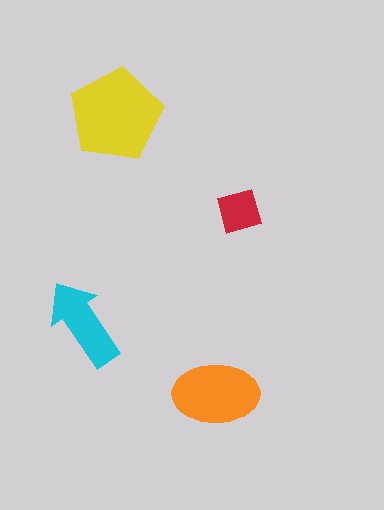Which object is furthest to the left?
The cyan arrow is leftmost.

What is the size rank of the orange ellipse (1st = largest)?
2nd.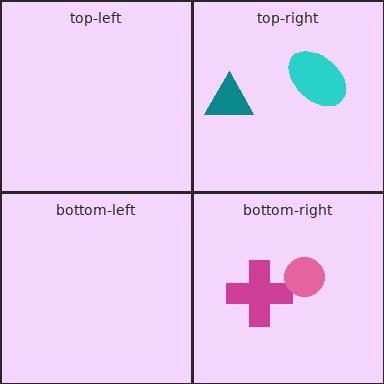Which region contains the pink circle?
The bottom-right region.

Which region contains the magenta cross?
The bottom-right region.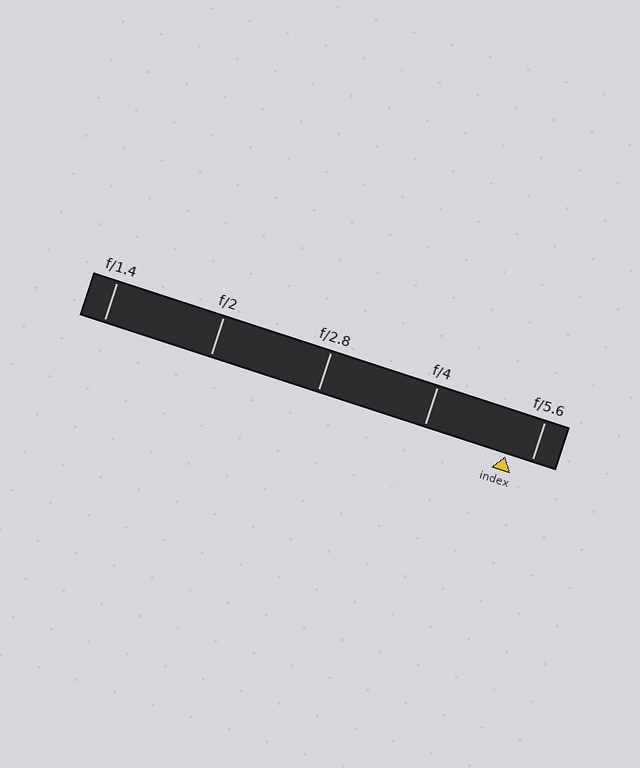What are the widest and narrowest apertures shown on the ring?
The widest aperture shown is f/1.4 and the narrowest is f/5.6.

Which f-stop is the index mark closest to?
The index mark is closest to f/5.6.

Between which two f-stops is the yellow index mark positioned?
The index mark is between f/4 and f/5.6.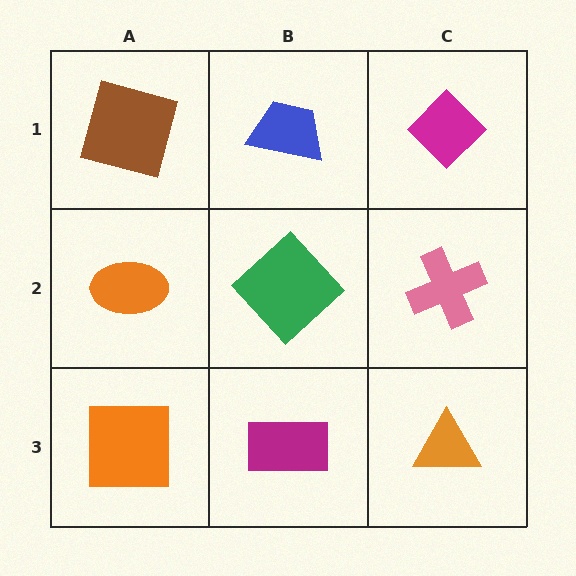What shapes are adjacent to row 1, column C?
A pink cross (row 2, column C), a blue trapezoid (row 1, column B).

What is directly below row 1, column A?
An orange ellipse.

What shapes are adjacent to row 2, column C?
A magenta diamond (row 1, column C), an orange triangle (row 3, column C), a green diamond (row 2, column B).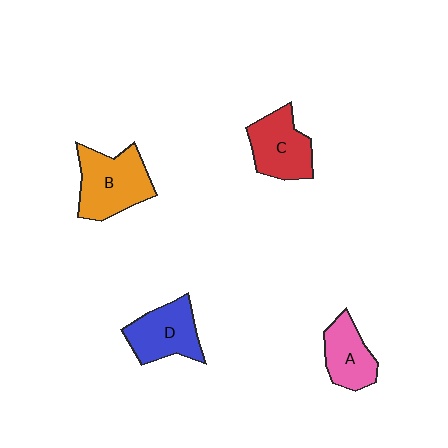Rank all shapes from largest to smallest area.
From largest to smallest: B (orange), D (blue), C (red), A (pink).